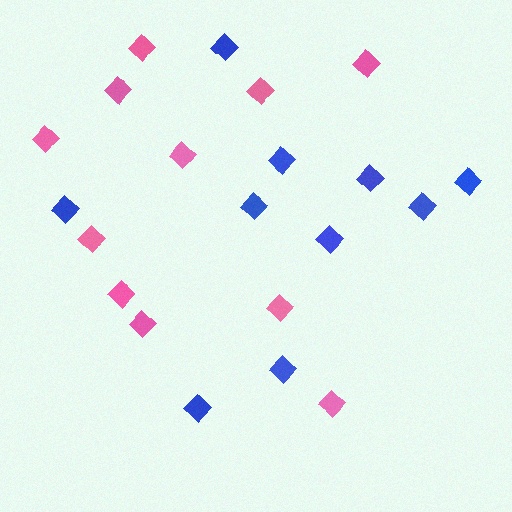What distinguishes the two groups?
There are 2 groups: one group of pink diamonds (11) and one group of blue diamonds (10).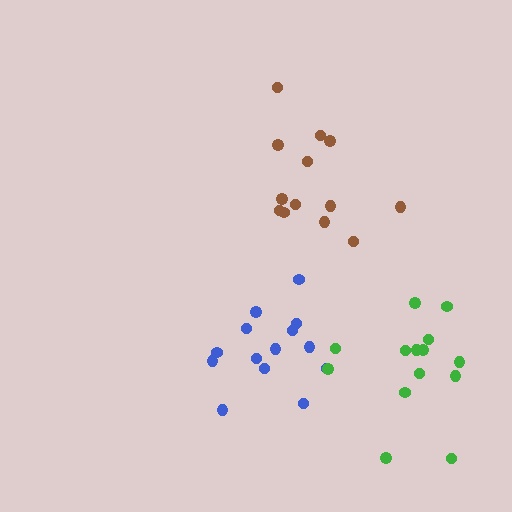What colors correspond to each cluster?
The clusters are colored: blue, brown, green.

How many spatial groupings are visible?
There are 3 spatial groupings.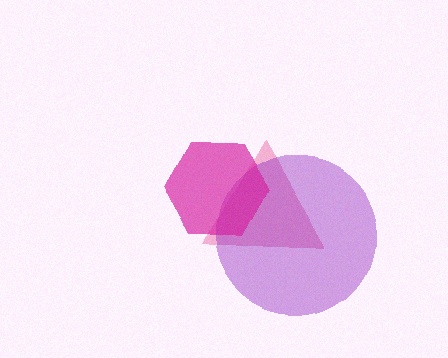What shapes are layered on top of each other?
The layered shapes are: a pink triangle, a purple circle, a magenta hexagon.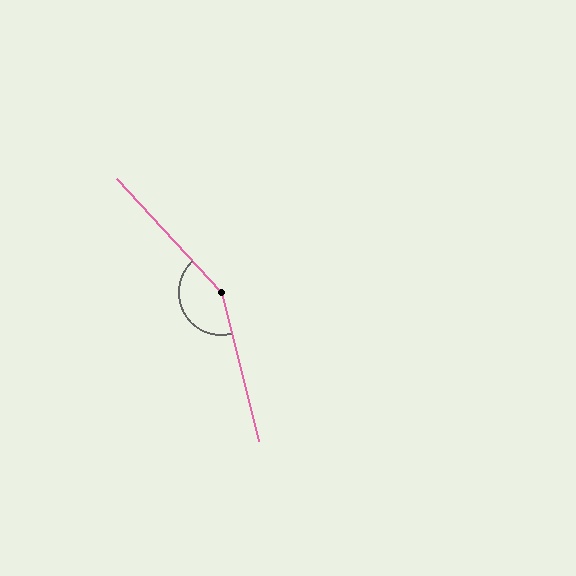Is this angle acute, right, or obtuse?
It is obtuse.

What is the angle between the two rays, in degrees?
Approximately 152 degrees.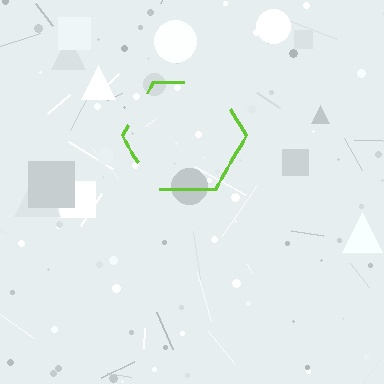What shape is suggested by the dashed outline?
The dashed outline suggests a hexagon.